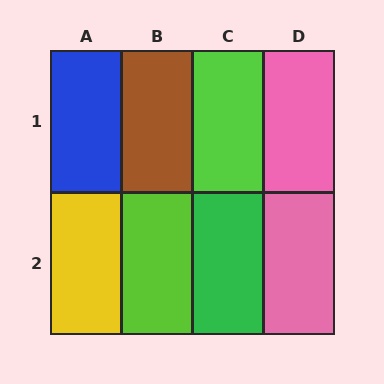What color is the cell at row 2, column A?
Yellow.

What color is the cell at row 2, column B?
Lime.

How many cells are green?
1 cell is green.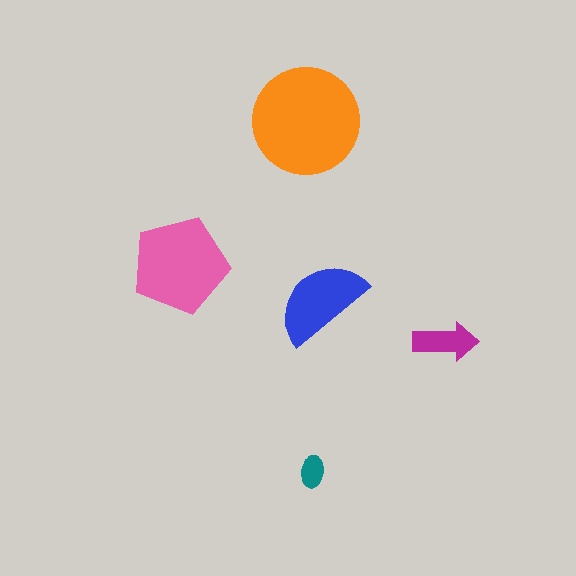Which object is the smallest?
The teal ellipse.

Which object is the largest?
The orange circle.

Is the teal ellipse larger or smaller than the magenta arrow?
Smaller.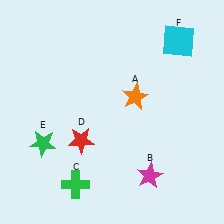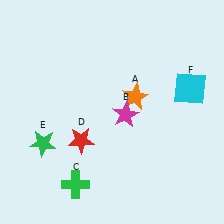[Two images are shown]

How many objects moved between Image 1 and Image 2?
2 objects moved between the two images.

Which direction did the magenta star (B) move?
The magenta star (B) moved up.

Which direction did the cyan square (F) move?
The cyan square (F) moved down.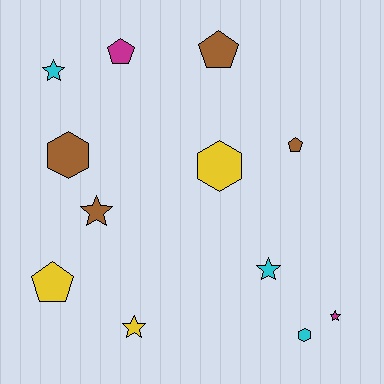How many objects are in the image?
There are 12 objects.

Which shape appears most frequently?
Star, with 5 objects.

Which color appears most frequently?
Brown, with 4 objects.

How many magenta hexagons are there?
There are no magenta hexagons.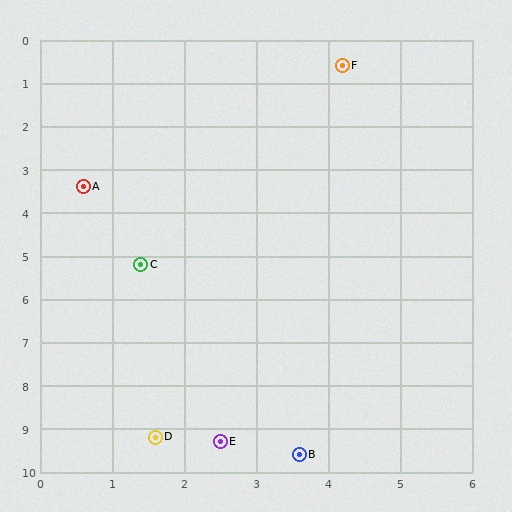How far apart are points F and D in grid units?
Points F and D are about 9.0 grid units apart.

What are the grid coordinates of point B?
Point B is at approximately (3.6, 9.6).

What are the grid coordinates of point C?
Point C is at approximately (1.4, 5.2).